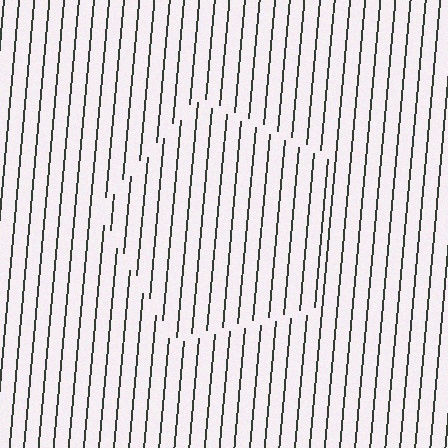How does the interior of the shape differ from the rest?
The interior of the shape contains the same grating, shifted by half a period — the contour is defined by the phase discontinuity where line-ends from the inner and outer gratings abut.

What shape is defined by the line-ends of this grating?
An illusory pentagon. The interior of the shape contains the same grating, shifted by half a period — the contour is defined by the phase discontinuity where line-ends from the inner and outer gratings abut.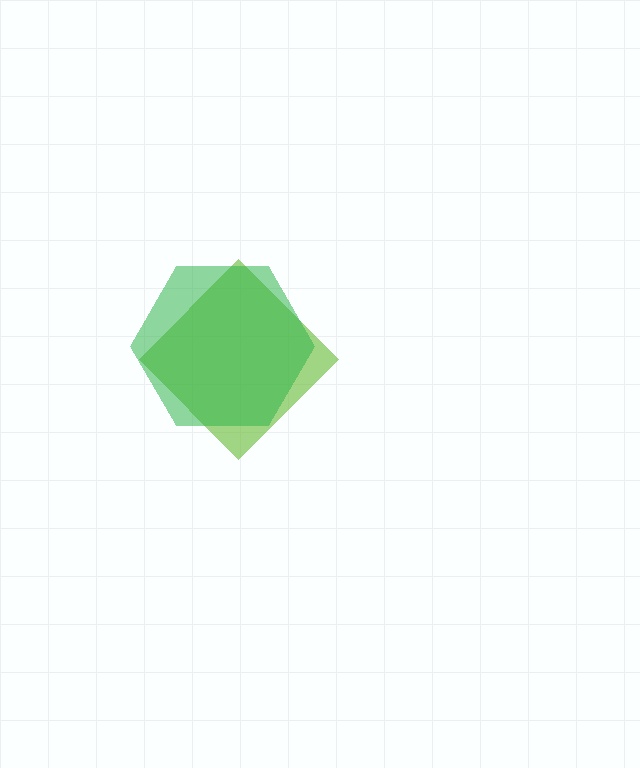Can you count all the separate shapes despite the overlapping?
Yes, there are 2 separate shapes.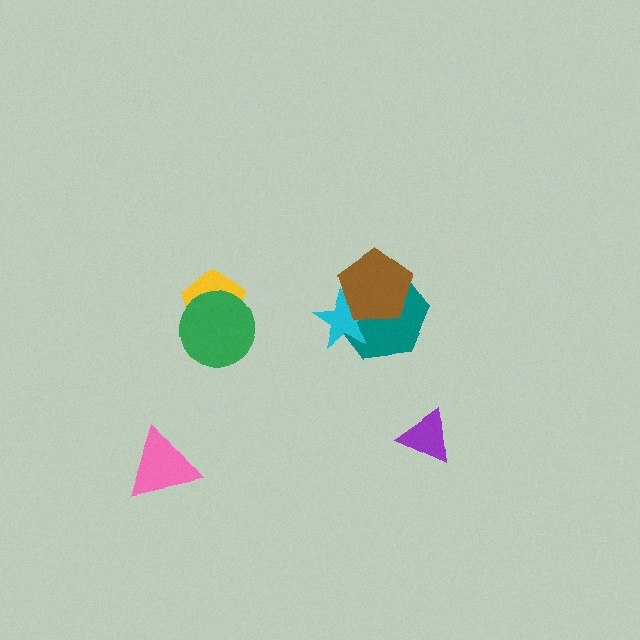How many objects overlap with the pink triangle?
0 objects overlap with the pink triangle.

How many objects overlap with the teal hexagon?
2 objects overlap with the teal hexagon.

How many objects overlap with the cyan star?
2 objects overlap with the cyan star.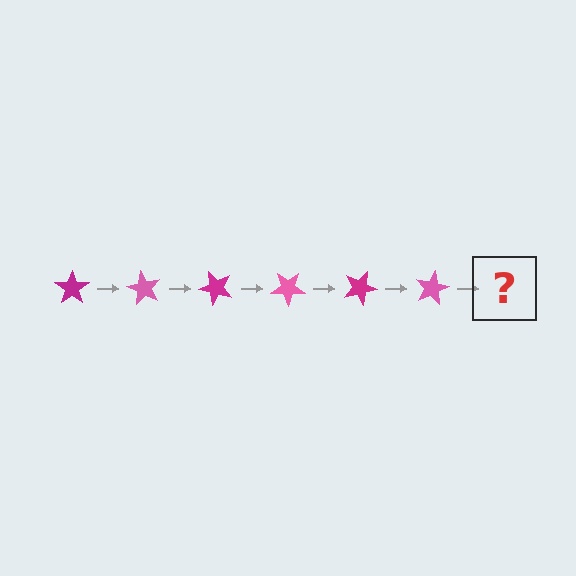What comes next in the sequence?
The next element should be a magenta star, rotated 360 degrees from the start.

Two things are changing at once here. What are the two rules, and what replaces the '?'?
The two rules are that it rotates 60 degrees each step and the color cycles through magenta and pink. The '?' should be a magenta star, rotated 360 degrees from the start.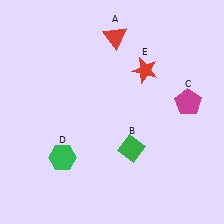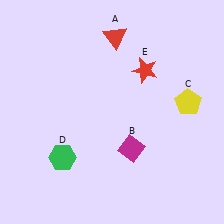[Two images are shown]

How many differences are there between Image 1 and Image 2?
There are 2 differences between the two images.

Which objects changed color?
B changed from green to magenta. C changed from magenta to yellow.